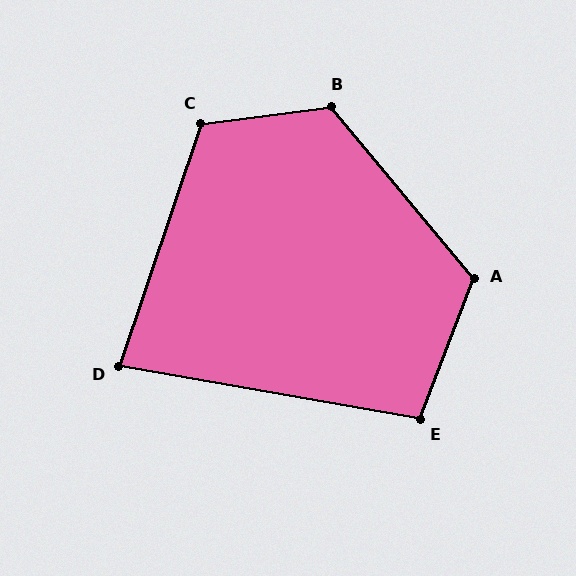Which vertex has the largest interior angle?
B, at approximately 122 degrees.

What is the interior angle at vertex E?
Approximately 101 degrees (obtuse).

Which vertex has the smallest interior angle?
D, at approximately 81 degrees.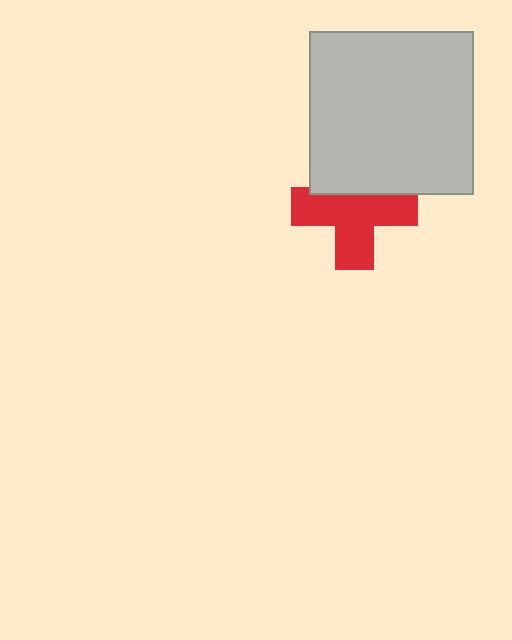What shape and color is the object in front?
The object in front is a light gray square.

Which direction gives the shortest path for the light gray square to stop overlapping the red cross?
Moving up gives the shortest separation.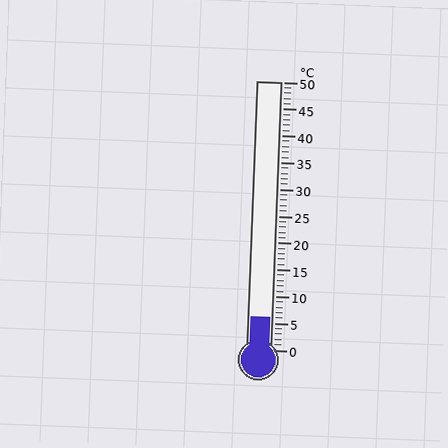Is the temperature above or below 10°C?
The temperature is below 10°C.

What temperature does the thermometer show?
The thermometer shows approximately 6°C.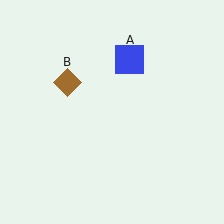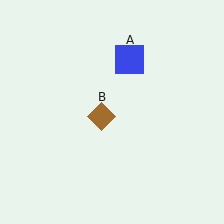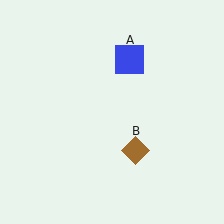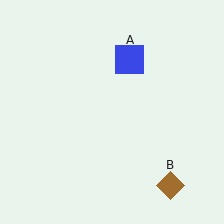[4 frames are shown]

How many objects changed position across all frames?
1 object changed position: brown diamond (object B).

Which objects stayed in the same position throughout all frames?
Blue square (object A) remained stationary.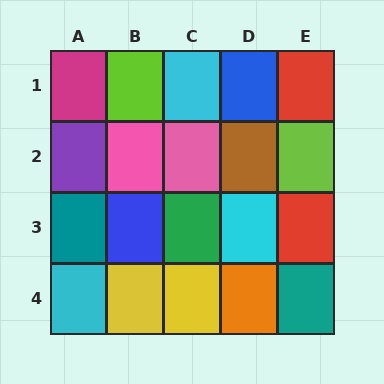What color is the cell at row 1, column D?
Blue.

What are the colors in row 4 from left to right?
Cyan, yellow, yellow, orange, teal.